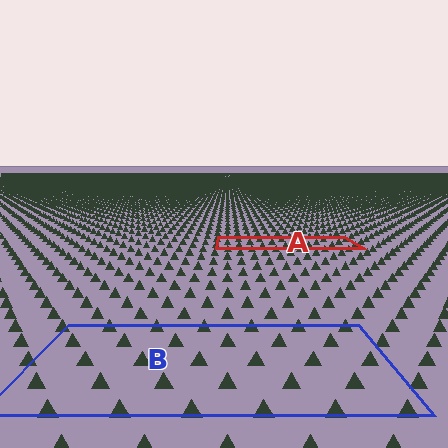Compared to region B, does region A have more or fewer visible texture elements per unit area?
Region A has more texture elements per unit area — they are packed more densely because it is farther away.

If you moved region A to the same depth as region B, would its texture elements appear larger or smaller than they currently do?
They would appear larger. At a closer depth, the same texture elements are projected at a bigger on-screen size.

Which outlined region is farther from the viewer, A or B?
Region A is farther from the viewer — the texture elements inside it appear smaller and more densely packed.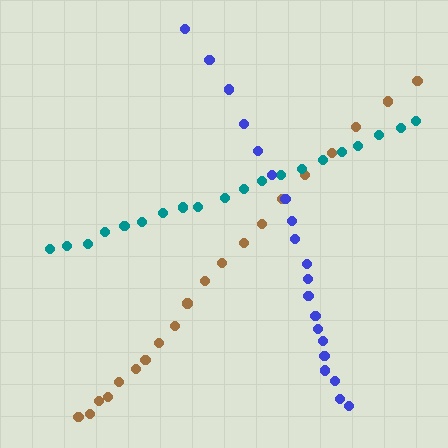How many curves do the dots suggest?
There are 3 distinct paths.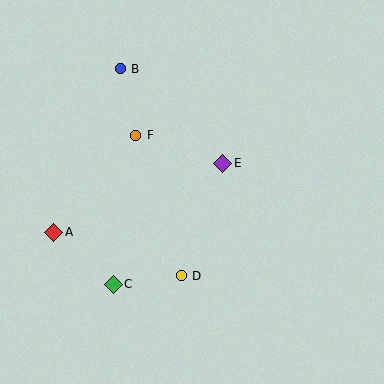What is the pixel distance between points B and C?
The distance between B and C is 216 pixels.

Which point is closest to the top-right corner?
Point E is closest to the top-right corner.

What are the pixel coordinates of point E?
Point E is at (223, 163).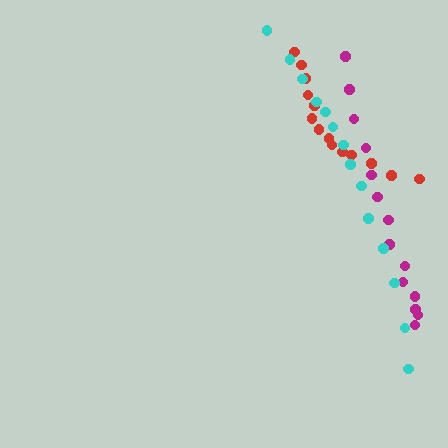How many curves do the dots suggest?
There are 3 distinct paths.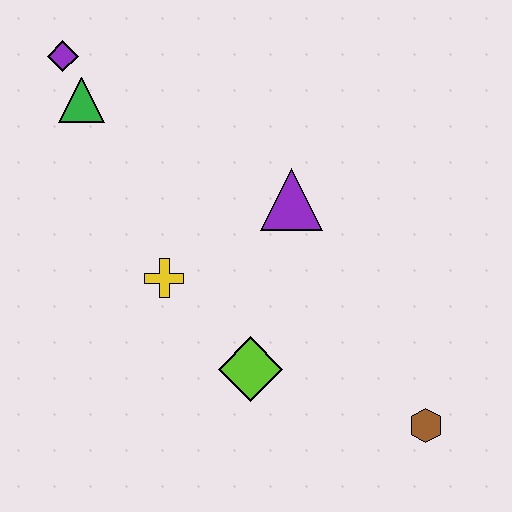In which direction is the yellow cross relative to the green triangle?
The yellow cross is below the green triangle.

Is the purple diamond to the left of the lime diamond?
Yes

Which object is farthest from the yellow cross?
The brown hexagon is farthest from the yellow cross.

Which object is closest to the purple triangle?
The yellow cross is closest to the purple triangle.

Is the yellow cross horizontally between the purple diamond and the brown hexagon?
Yes